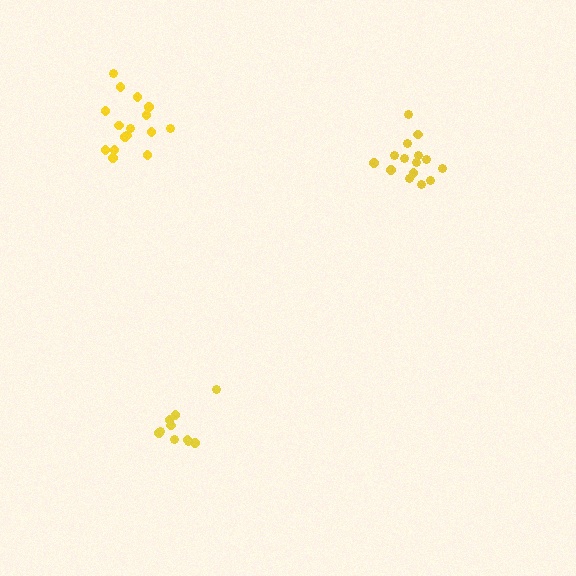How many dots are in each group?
Group 1: 15 dots, Group 2: 16 dots, Group 3: 10 dots (41 total).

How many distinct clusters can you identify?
There are 3 distinct clusters.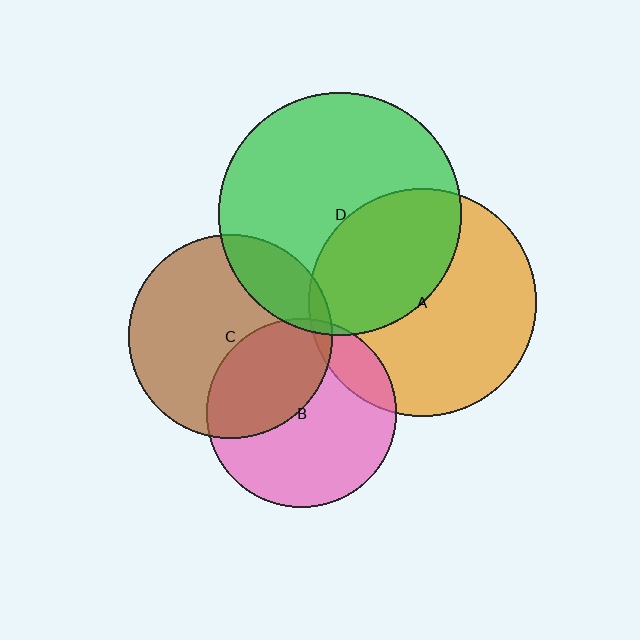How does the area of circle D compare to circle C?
Approximately 1.4 times.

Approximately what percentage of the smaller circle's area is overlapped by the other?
Approximately 40%.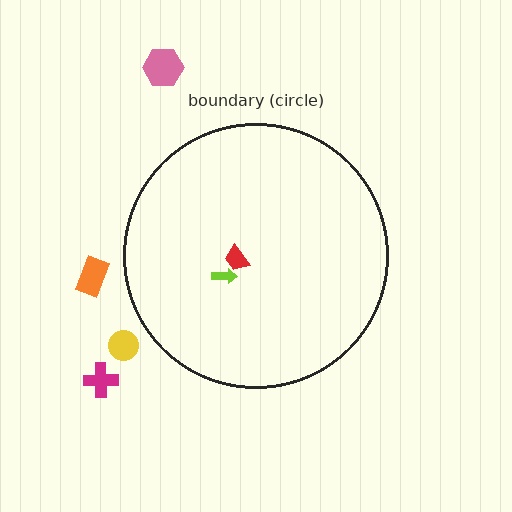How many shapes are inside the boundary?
2 inside, 4 outside.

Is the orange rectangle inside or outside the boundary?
Outside.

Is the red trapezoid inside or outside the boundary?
Inside.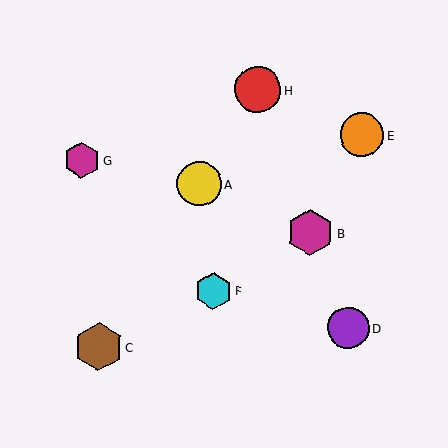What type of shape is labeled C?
Shape C is a brown hexagon.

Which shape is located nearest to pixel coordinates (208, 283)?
The cyan hexagon (labeled F) at (213, 291) is nearest to that location.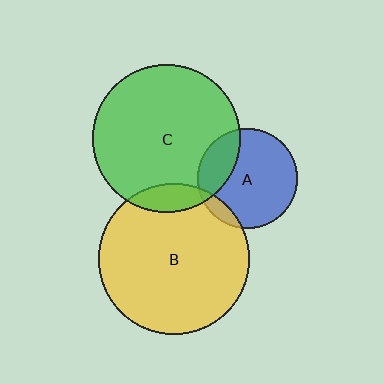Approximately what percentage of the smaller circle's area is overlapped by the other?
Approximately 10%.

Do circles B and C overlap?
Yes.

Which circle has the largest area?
Circle B (yellow).